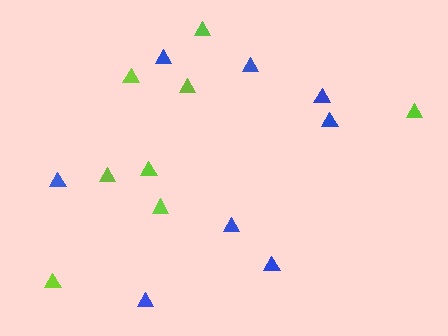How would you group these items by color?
There are 2 groups: one group of blue triangles (8) and one group of lime triangles (8).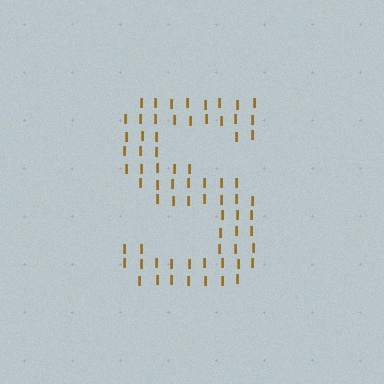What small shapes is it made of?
It is made of small letter I's.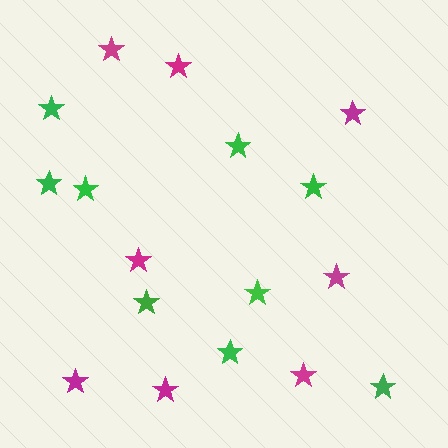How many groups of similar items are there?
There are 2 groups: one group of magenta stars (8) and one group of green stars (9).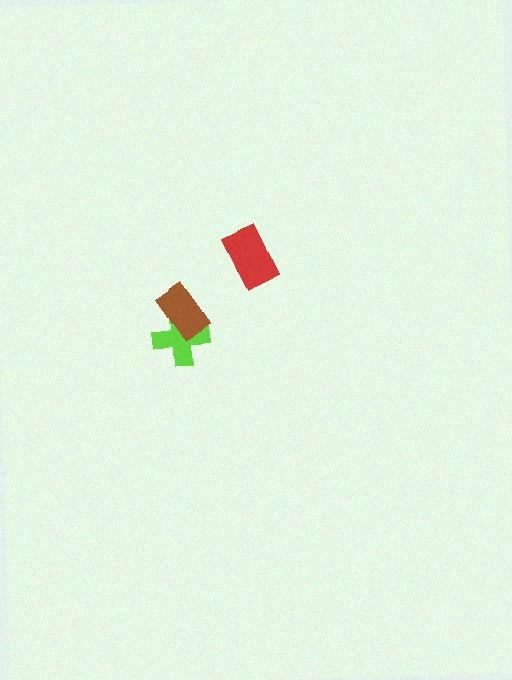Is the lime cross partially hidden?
Yes, it is partially covered by another shape.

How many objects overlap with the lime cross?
1 object overlaps with the lime cross.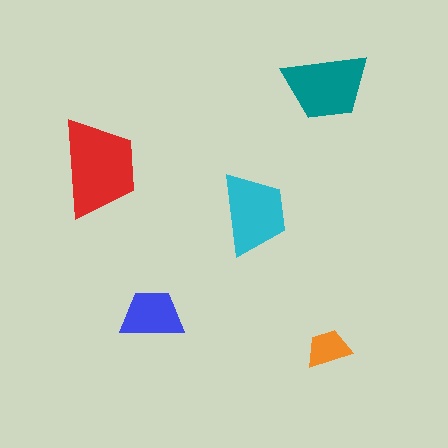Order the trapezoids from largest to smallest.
the red one, the teal one, the cyan one, the blue one, the orange one.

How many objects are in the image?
There are 5 objects in the image.